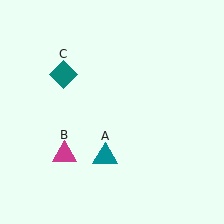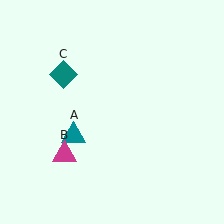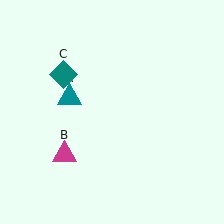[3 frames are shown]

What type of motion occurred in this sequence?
The teal triangle (object A) rotated clockwise around the center of the scene.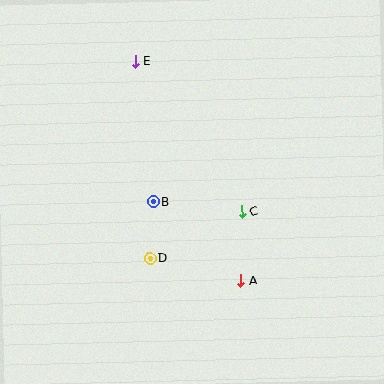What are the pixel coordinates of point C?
Point C is at (242, 212).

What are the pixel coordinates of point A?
Point A is at (241, 281).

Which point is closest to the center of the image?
Point B at (153, 202) is closest to the center.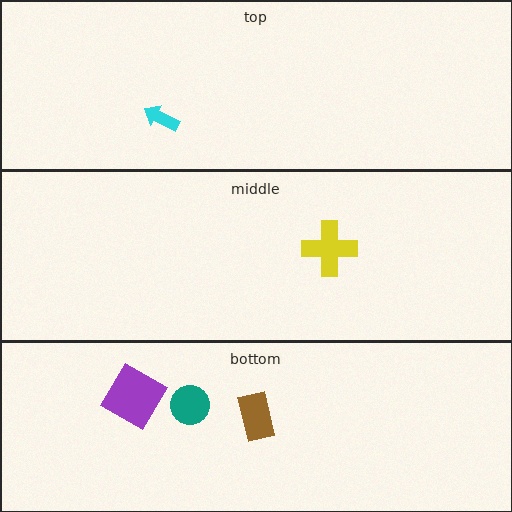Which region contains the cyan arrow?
The top region.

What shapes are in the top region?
The cyan arrow.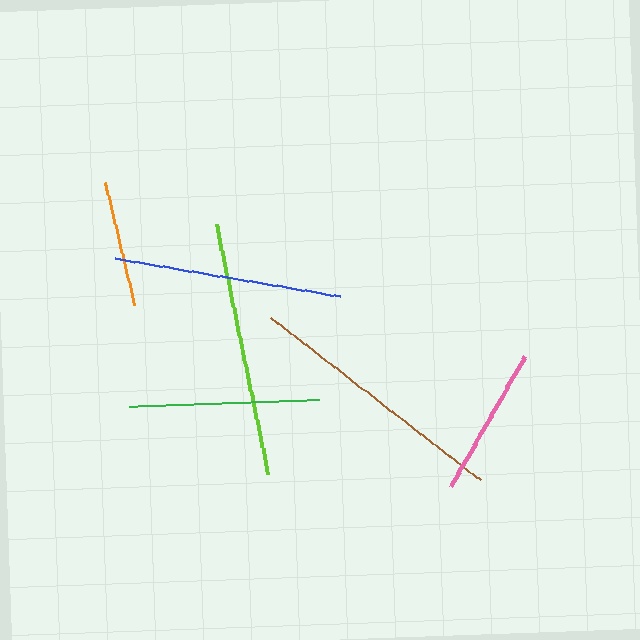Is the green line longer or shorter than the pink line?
The green line is longer than the pink line.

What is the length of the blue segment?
The blue segment is approximately 229 pixels long.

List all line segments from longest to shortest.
From longest to shortest: brown, lime, blue, green, pink, orange.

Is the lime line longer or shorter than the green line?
The lime line is longer than the green line.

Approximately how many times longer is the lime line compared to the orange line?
The lime line is approximately 2.0 times the length of the orange line.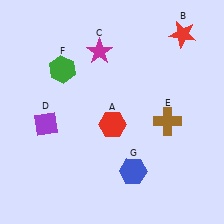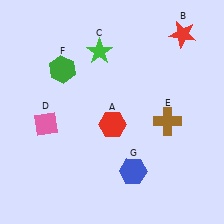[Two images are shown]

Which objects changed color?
C changed from magenta to green. D changed from purple to pink.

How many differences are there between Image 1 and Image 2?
There are 2 differences between the two images.